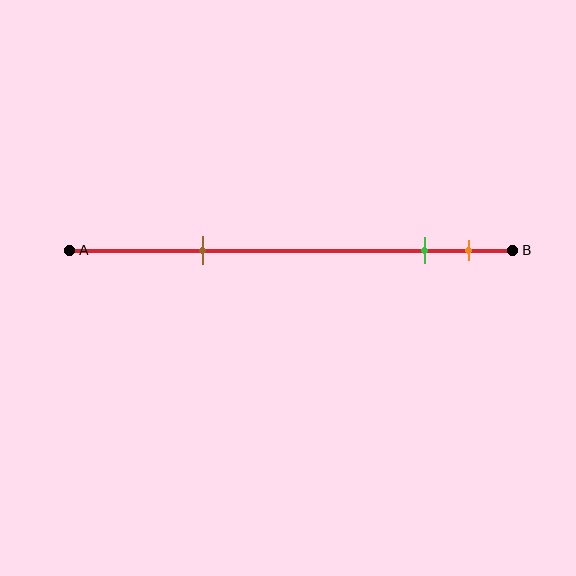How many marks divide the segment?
There are 3 marks dividing the segment.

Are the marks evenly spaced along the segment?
No, the marks are not evenly spaced.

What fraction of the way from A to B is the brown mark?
The brown mark is approximately 30% (0.3) of the way from A to B.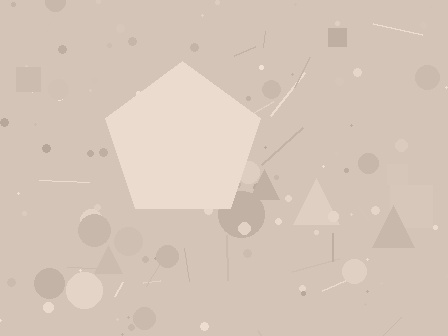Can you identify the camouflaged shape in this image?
The camouflaged shape is a pentagon.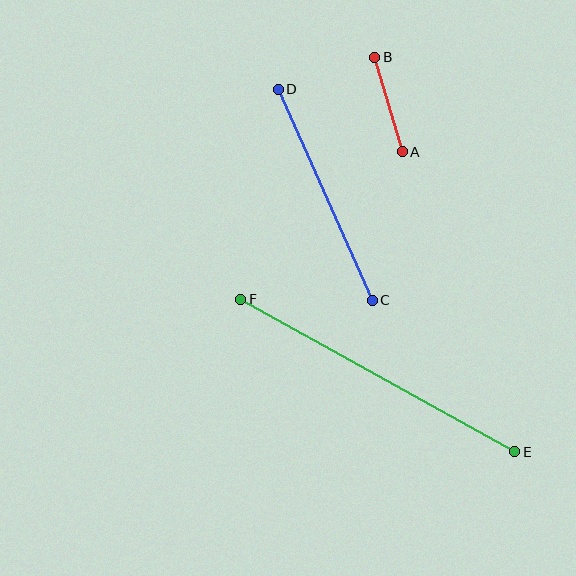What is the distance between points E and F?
The distance is approximately 314 pixels.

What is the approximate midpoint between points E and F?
The midpoint is at approximately (378, 376) pixels.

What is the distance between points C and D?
The distance is approximately 231 pixels.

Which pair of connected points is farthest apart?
Points E and F are farthest apart.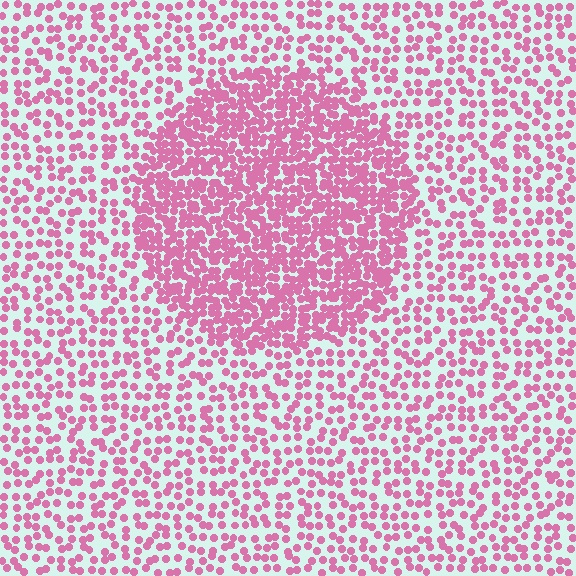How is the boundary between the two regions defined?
The boundary is defined by a change in element density (approximately 2.2x ratio). All elements are the same color, size, and shape.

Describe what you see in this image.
The image contains small pink elements arranged at two different densities. A circle-shaped region is visible where the elements are more densely packed than the surrounding area.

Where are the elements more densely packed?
The elements are more densely packed inside the circle boundary.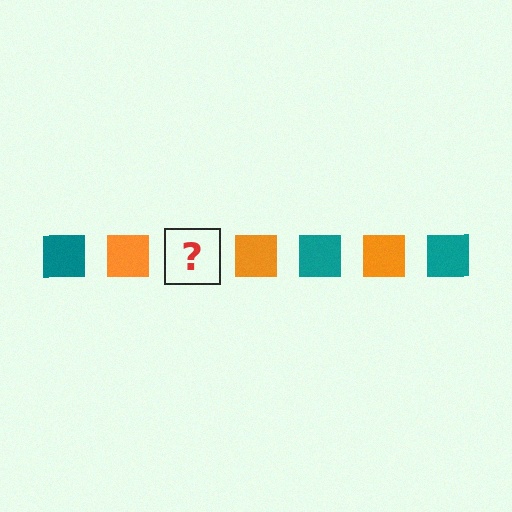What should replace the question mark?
The question mark should be replaced with a teal square.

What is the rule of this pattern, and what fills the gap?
The rule is that the pattern cycles through teal, orange squares. The gap should be filled with a teal square.